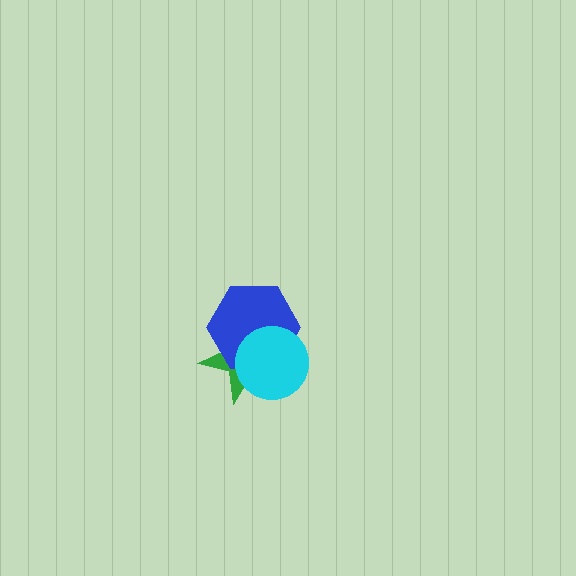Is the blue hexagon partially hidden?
Yes, it is partially covered by another shape.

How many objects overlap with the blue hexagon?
2 objects overlap with the blue hexagon.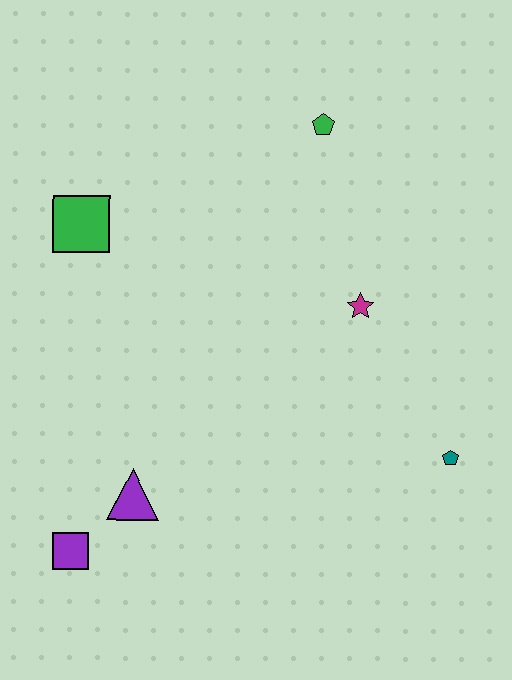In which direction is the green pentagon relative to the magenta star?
The green pentagon is above the magenta star.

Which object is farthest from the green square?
The teal pentagon is farthest from the green square.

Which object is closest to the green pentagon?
The magenta star is closest to the green pentagon.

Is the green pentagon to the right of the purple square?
Yes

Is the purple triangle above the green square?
No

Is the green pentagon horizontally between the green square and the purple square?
No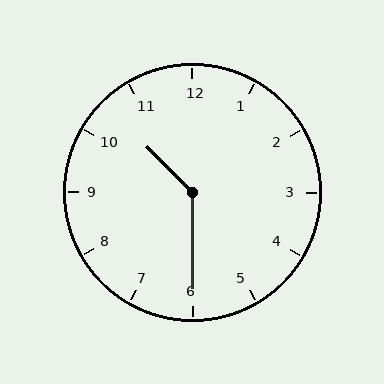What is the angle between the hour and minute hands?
Approximately 135 degrees.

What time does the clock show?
10:30.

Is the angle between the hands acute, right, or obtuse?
It is obtuse.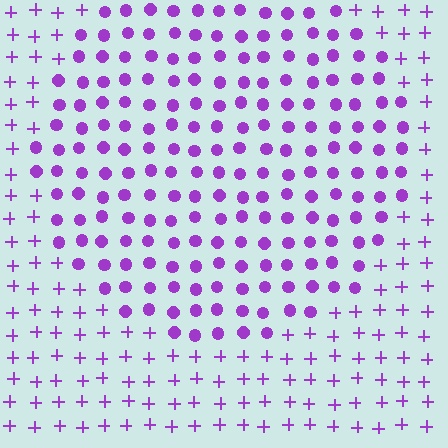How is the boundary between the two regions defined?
The boundary is defined by a change in element shape: circles inside vs. plus signs outside. All elements share the same color and spacing.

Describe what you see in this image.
The image is filled with small purple elements arranged in a uniform grid. A circle-shaped region contains circles, while the surrounding area contains plus signs. The boundary is defined purely by the change in element shape.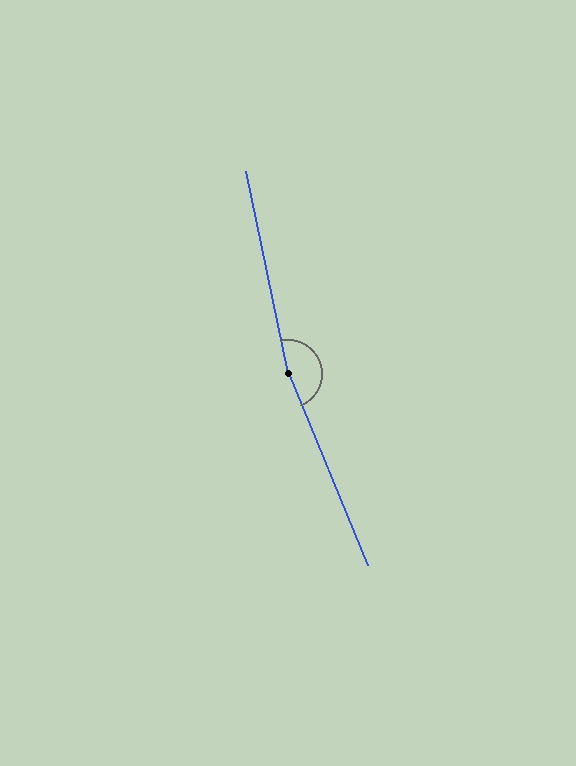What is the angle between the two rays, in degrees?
Approximately 169 degrees.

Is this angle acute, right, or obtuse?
It is obtuse.